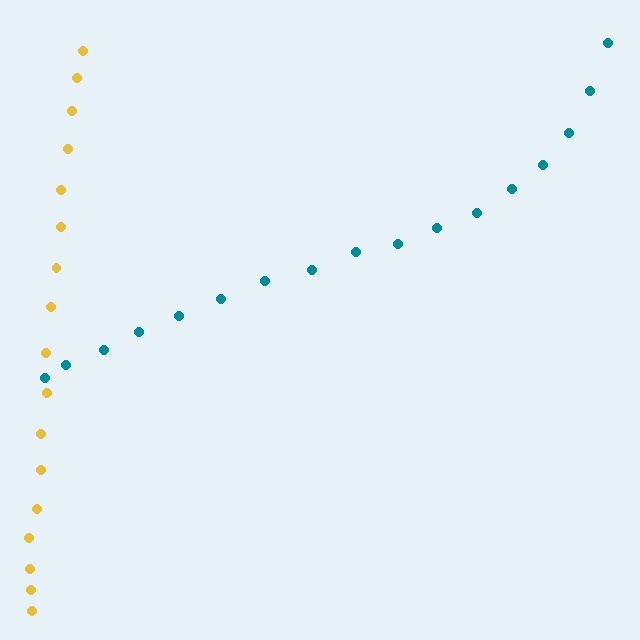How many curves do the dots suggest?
There are 2 distinct paths.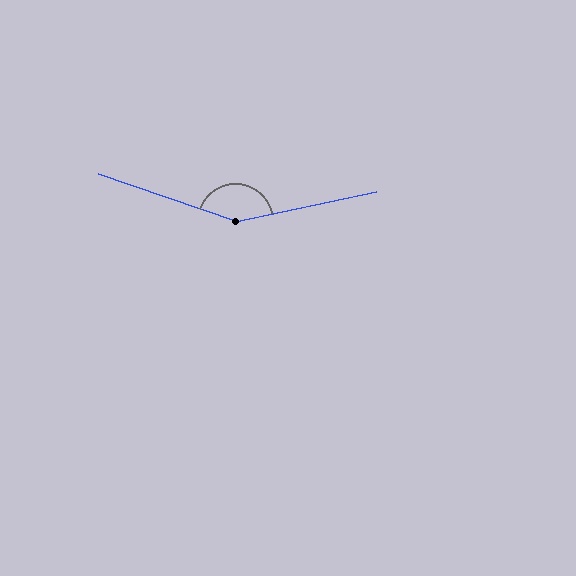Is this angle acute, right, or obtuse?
It is obtuse.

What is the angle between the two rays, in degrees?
Approximately 149 degrees.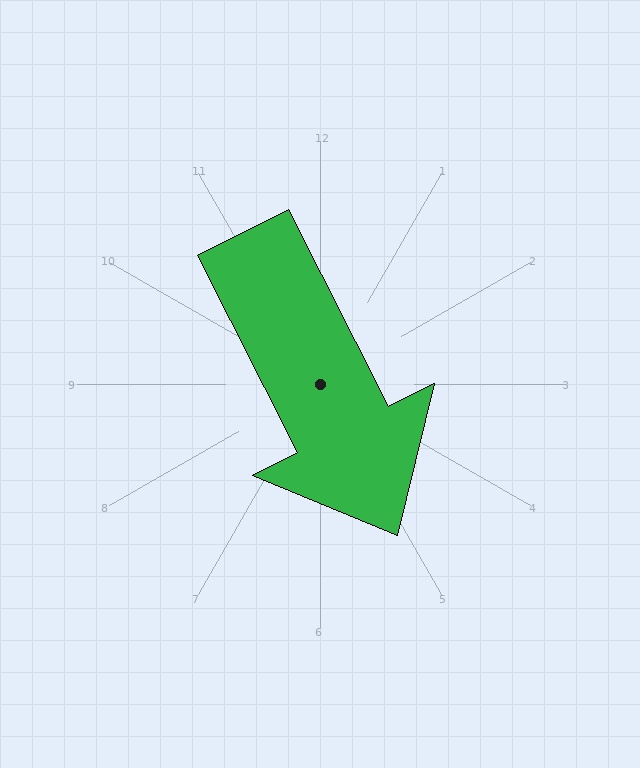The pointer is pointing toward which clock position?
Roughly 5 o'clock.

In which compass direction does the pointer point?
Southeast.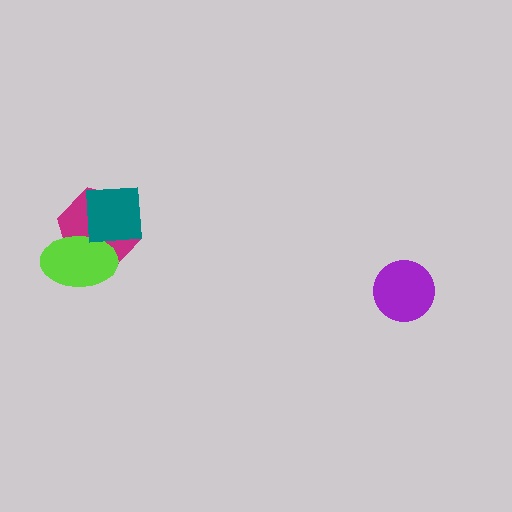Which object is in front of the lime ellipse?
The teal square is in front of the lime ellipse.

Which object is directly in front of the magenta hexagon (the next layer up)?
The lime ellipse is directly in front of the magenta hexagon.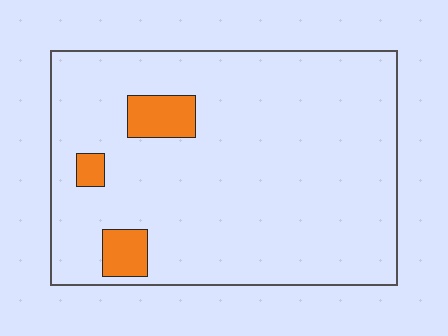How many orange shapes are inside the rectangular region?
3.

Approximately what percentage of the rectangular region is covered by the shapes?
Approximately 10%.